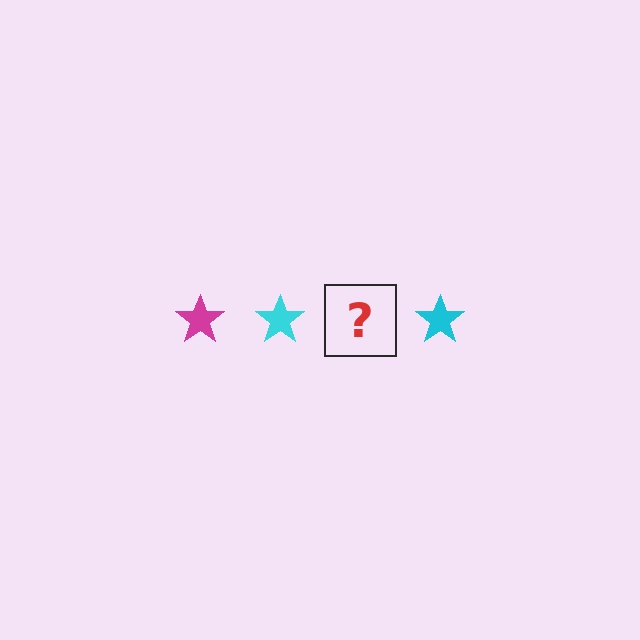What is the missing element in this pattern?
The missing element is a magenta star.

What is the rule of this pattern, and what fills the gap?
The rule is that the pattern cycles through magenta, cyan stars. The gap should be filled with a magenta star.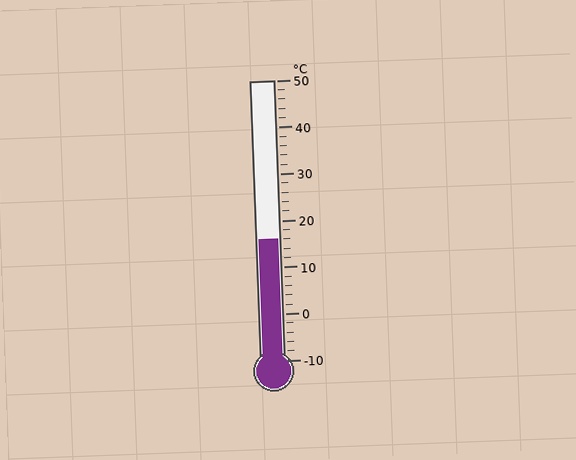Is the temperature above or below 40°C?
The temperature is below 40°C.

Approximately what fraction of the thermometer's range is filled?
The thermometer is filled to approximately 45% of its range.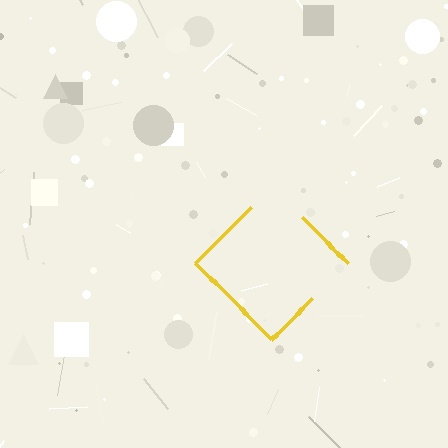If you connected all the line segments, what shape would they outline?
They would outline a diamond.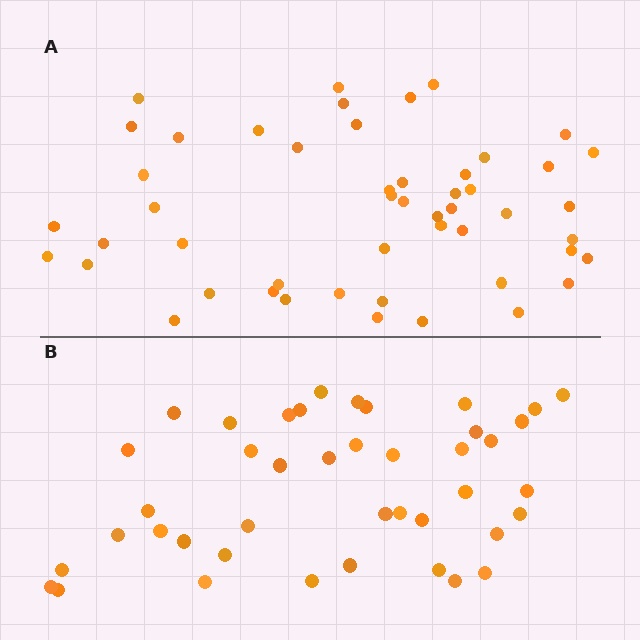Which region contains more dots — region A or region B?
Region A (the top region) has more dots.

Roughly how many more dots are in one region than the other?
Region A has roughly 8 or so more dots than region B.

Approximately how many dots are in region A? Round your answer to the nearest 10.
About 50 dots.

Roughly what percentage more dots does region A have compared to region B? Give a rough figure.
About 20% more.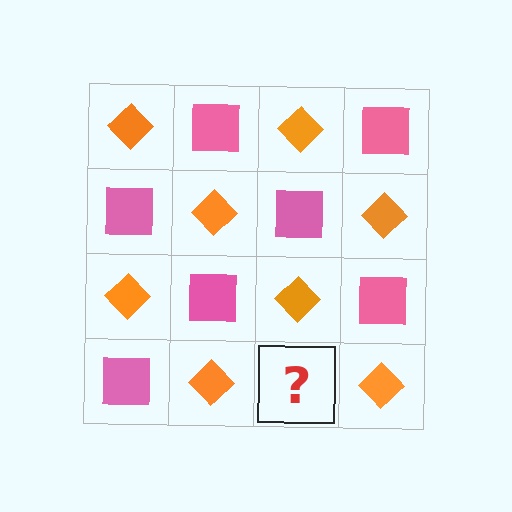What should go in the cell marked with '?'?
The missing cell should contain a pink square.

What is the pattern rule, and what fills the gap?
The rule is that it alternates orange diamond and pink square in a checkerboard pattern. The gap should be filled with a pink square.